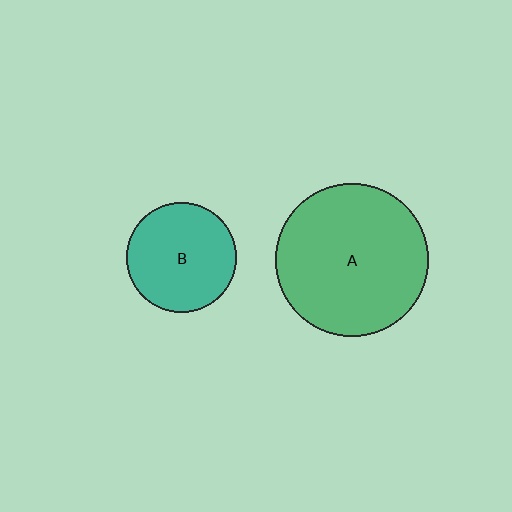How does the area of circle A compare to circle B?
Approximately 1.9 times.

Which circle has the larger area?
Circle A (green).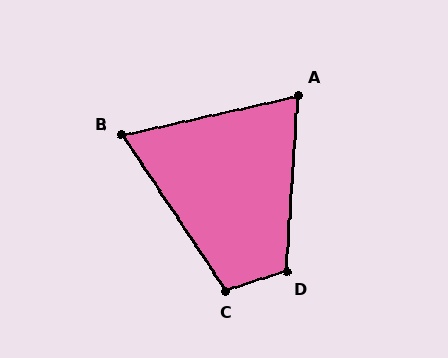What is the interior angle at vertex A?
Approximately 74 degrees (acute).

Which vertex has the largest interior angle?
D, at approximately 111 degrees.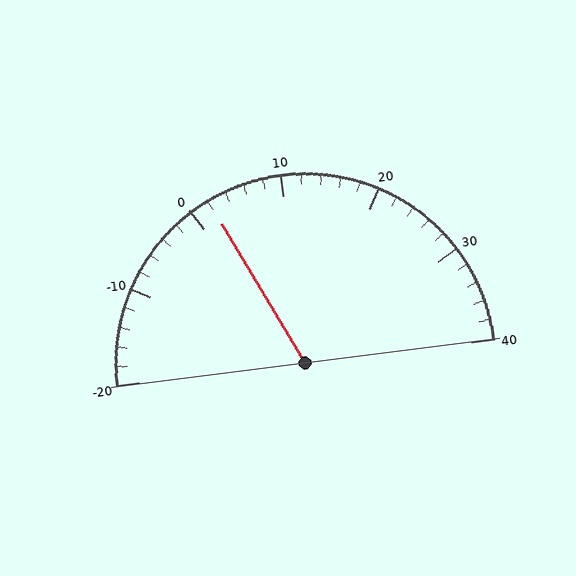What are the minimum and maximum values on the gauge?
The gauge ranges from -20 to 40.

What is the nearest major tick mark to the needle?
The nearest major tick mark is 0.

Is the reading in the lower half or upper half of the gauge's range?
The reading is in the lower half of the range (-20 to 40).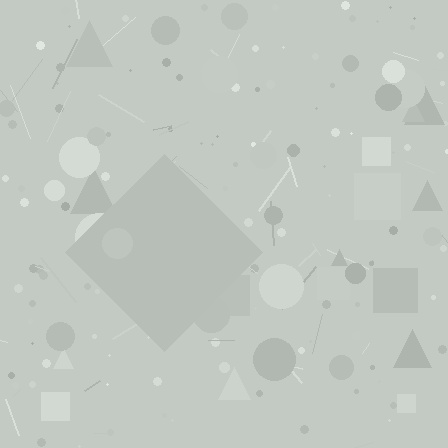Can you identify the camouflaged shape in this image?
The camouflaged shape is a diamond.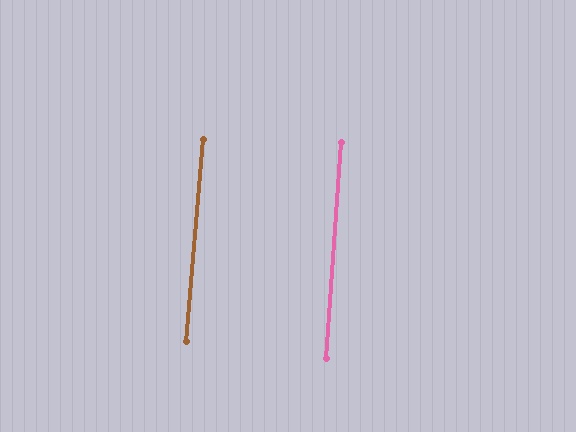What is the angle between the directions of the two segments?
Approximately 1 degree.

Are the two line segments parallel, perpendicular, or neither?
Parallel — their directions differ by only 0.9°.